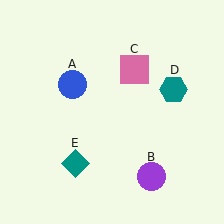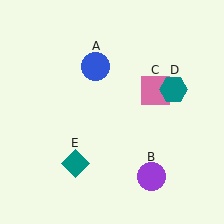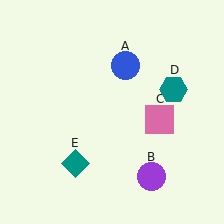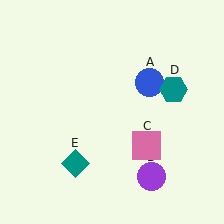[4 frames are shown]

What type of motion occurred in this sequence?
The blue circle (object A), pink square (object C) rotated clockwise around the center of the scene.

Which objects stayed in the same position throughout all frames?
Purple circle (object B) and teal hexagon (object D) and teal diamond (object E) remained stationary.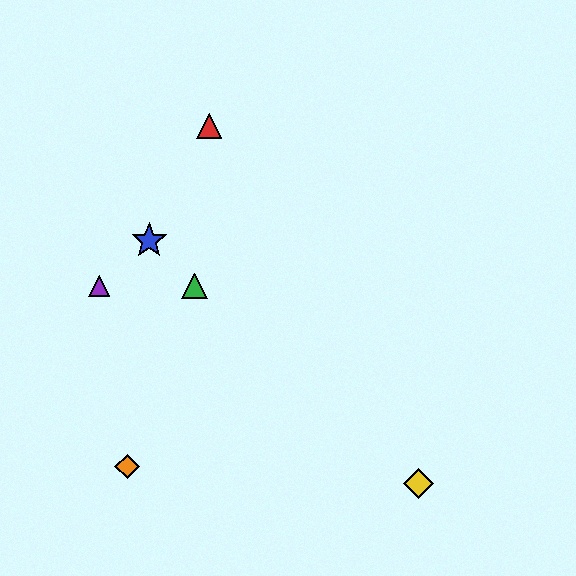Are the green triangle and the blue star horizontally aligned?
No, the green triangle is at y≈286 and the blue star is at y≈241.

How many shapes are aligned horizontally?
2 shapes (the green triangle, the purple triangle) are aligned horizontally.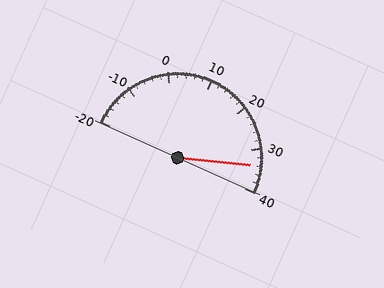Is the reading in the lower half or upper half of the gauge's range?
The reading is in the upper half of the range (-20 to 40).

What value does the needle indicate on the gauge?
The needle indicates approximately 34.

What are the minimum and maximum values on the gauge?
The gauge ranges from -20 to 40.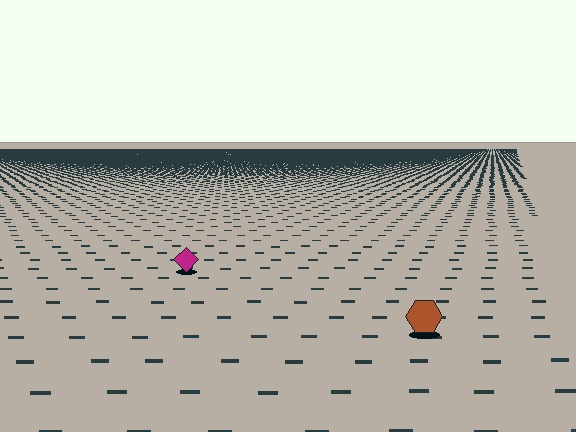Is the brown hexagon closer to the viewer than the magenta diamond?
Yes. The brown hexagon is closer — you can tell from the texture gradient: the ground texture is coarser near it.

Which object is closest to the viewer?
The brown hexagon is closest. The texture marks near it are larger and more spread out.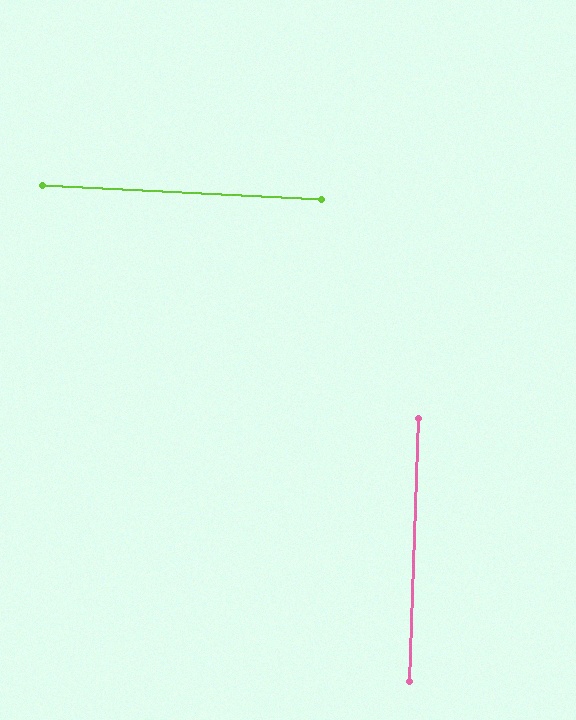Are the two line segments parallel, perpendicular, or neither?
Perpendicular — they meet at approximately 89°.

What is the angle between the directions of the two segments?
Approximately 89 degrees.